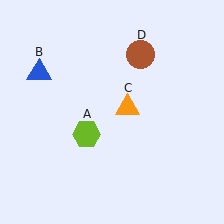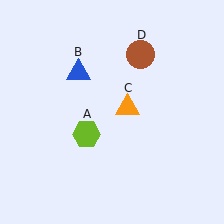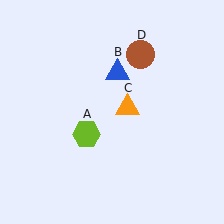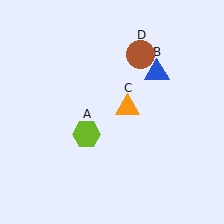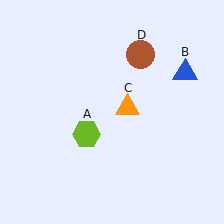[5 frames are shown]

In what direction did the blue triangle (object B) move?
The blue triangle (object B) moved right.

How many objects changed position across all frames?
1 object changed position: blue triangle (object B).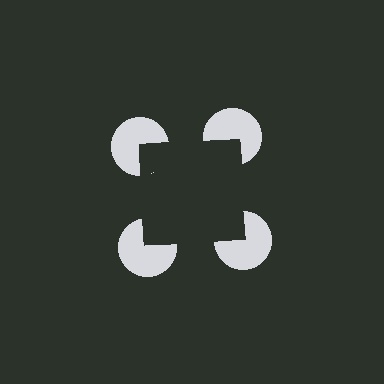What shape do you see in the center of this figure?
An illusory square — its edges are inferred from the aligned wedge cuts in the pac-man discs, not physically drawn.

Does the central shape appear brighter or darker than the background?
It typically appears slightly darker than the background, even though no actual brightness change is drawn.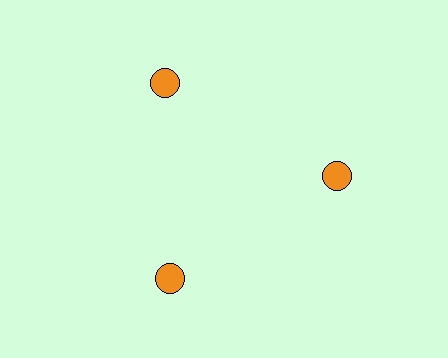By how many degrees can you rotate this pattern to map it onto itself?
The pattern maps onto itself every 120 degrees of rotation.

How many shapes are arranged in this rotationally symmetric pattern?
There are 3 shapes, arranged in 3 groups of 1.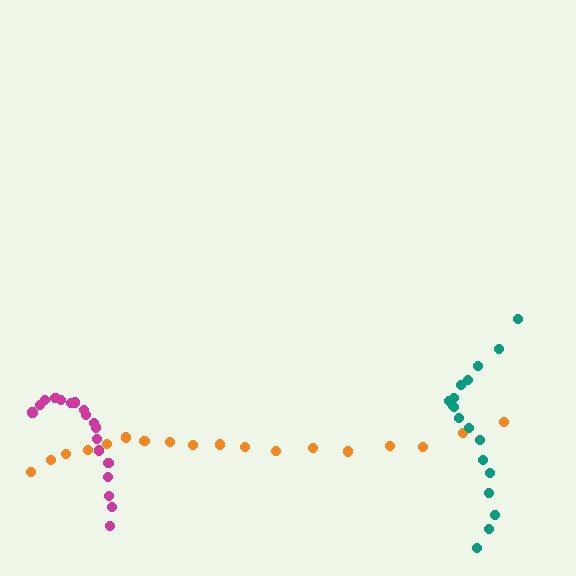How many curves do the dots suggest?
There are 3 distinct paths.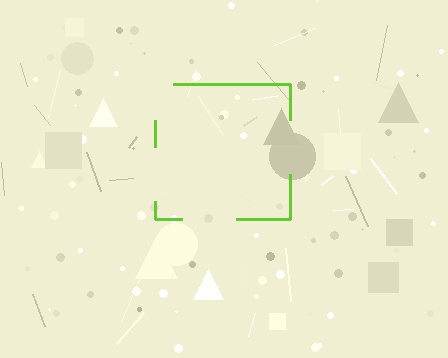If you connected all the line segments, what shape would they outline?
They would outline a square.